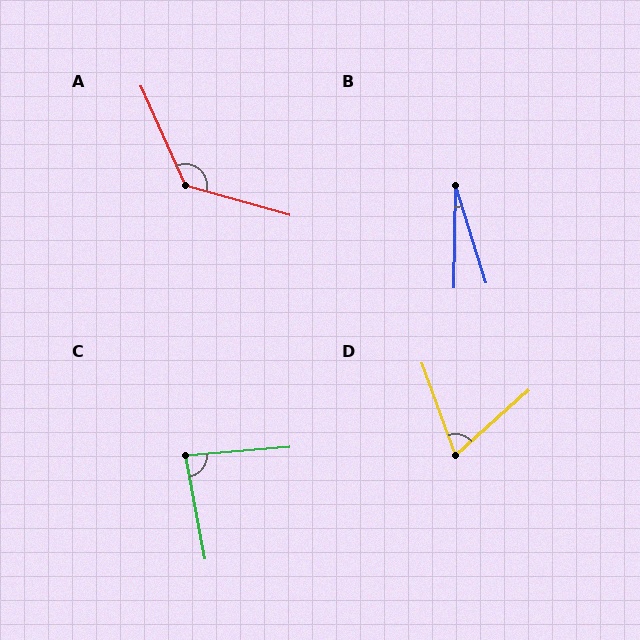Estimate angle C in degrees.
Approximately 84 degrees.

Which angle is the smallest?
B, at approximately 18 degrees.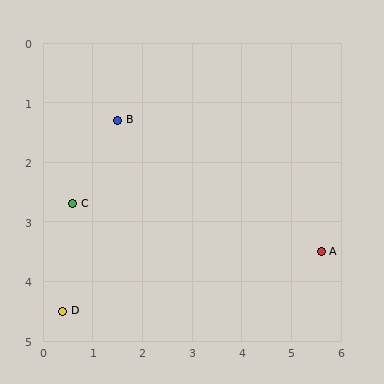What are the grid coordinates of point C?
Point C is at approximately (0.6, 2.7).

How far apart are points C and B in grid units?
Points C and B are about 1.7 grid units apart.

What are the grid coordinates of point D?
Point D is at approximately (0.4, 4.5).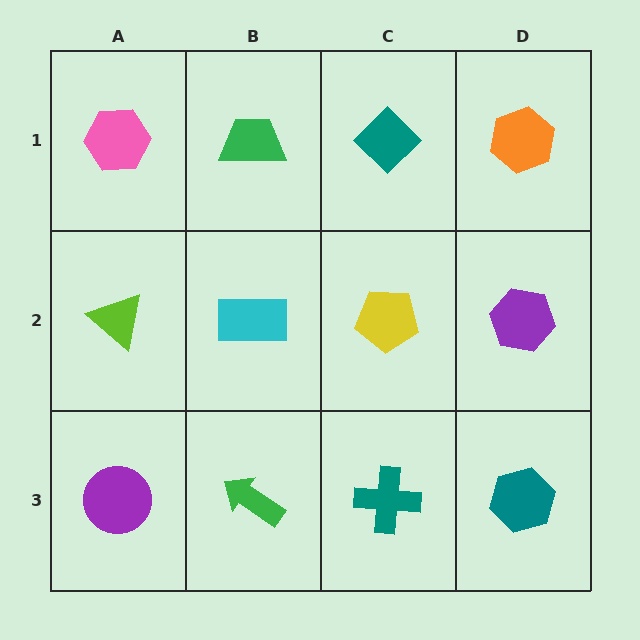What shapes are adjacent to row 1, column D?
A purple hexagon (row 2, column D), a teal diamond (row 1, column C).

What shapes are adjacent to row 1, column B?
A cyan rectangle (row 2, column B), a pink hexagon (row 1, column A), a teal diamond (row 1, column C).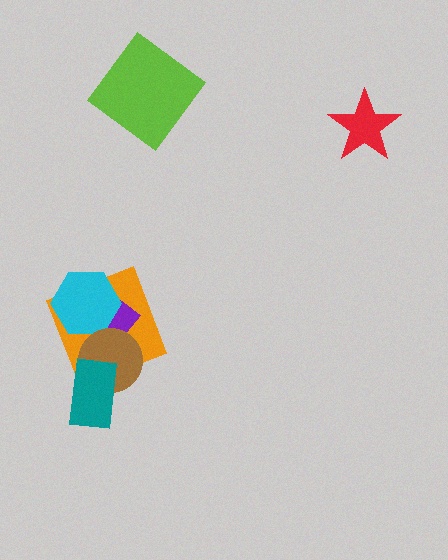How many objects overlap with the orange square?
4 objects overlap with the orange square.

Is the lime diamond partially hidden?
No, no other shape covers it.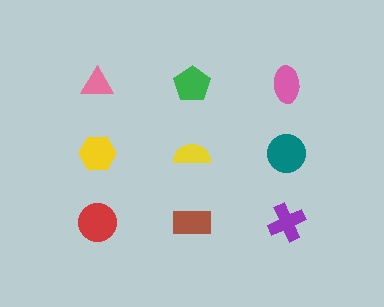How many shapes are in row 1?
3 shapes.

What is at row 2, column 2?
A yellow semicircle.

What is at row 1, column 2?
A green pentagon.